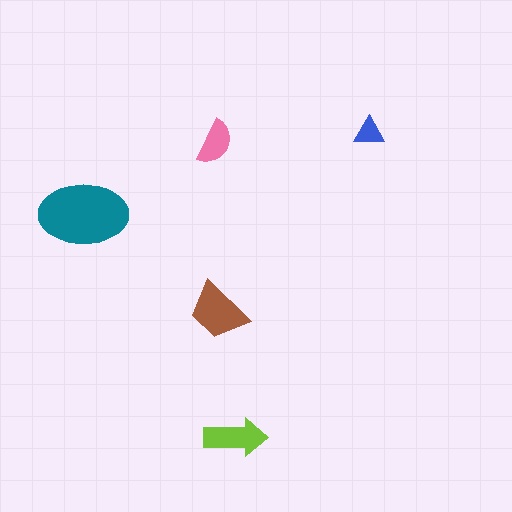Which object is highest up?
The blue triangle is topmost.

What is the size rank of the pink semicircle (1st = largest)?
4th.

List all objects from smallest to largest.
The blue triangle, the pink semicircle, the lime arrow, the brown trapezoid, the teal ellipse.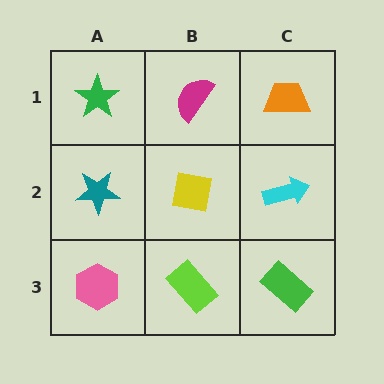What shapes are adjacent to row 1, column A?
A teal star (row 2, column A), a magenta semicircle (row 1, column B).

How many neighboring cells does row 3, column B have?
3.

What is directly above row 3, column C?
A cyan arrow.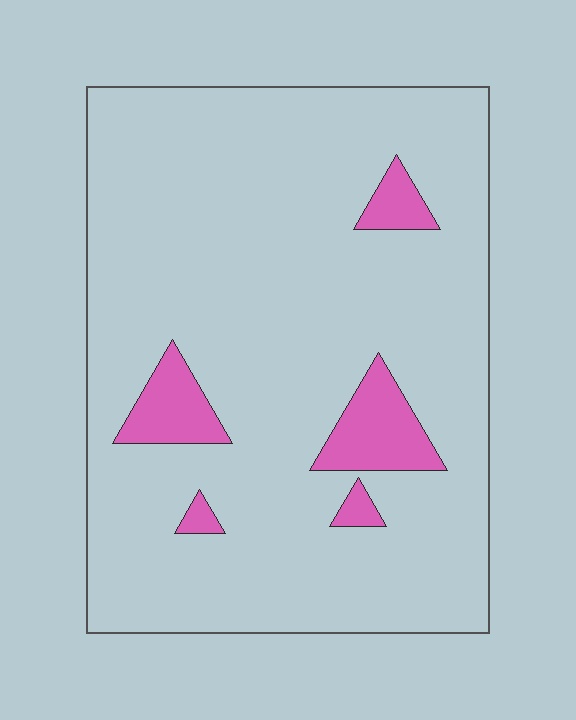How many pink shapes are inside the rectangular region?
5.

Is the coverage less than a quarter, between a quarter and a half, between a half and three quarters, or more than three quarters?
Less than a quarter.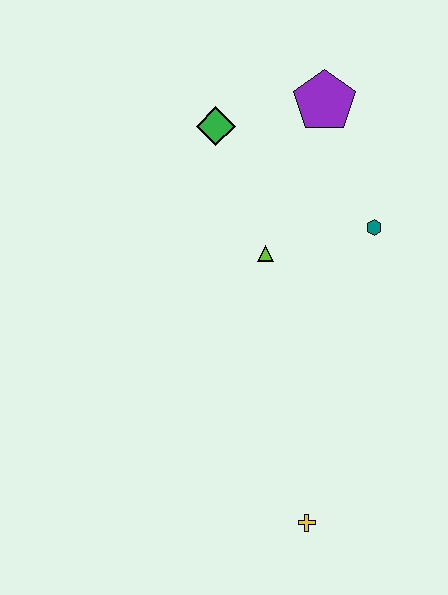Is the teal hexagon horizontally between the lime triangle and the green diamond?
No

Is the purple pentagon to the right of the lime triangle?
Yes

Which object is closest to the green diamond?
The purple pentagon is closest to the green diamond.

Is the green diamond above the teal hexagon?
Yes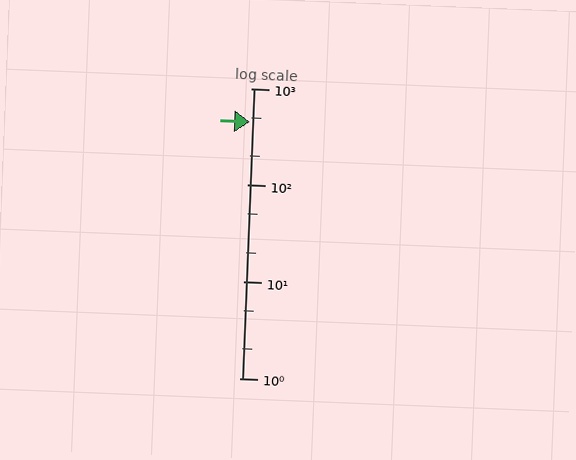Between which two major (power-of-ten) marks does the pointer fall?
The pointer is between 100 and 1000.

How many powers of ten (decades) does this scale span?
The scale spans 3 decades, from 1 to 1000.